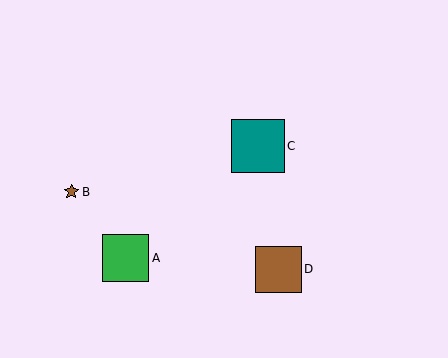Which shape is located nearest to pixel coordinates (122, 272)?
The green square (labeled A) at (126, 258) is nearest to that location.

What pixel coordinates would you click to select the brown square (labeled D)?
Click at (279, 269) to select the brown square D.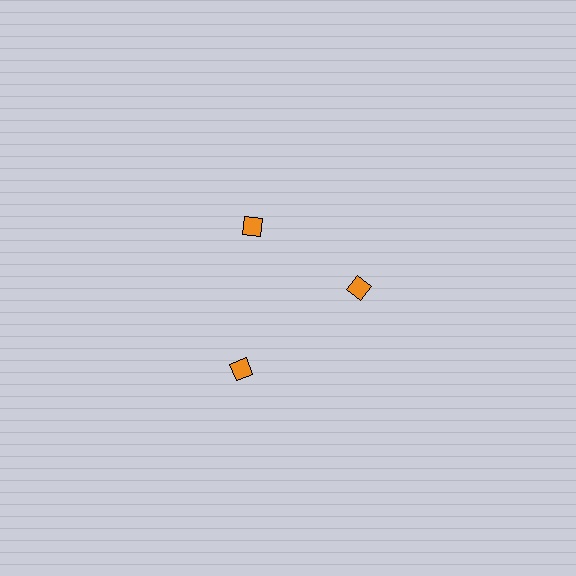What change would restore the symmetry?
The symmetry would be restored by moving it inward, back onto the ring so that all 3 diamonds sit at equal angles and equal distance from the center.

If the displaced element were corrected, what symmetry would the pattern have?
It would have 3-fold rotational symmetry — the pattern would map onto itself every 120 degrees.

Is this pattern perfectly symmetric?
No. The 3 orange diamonds are arranged in a ring, but one element near the 7 o'clock position is pushed outward from the center, breaking the 3-fold rotational symmetry.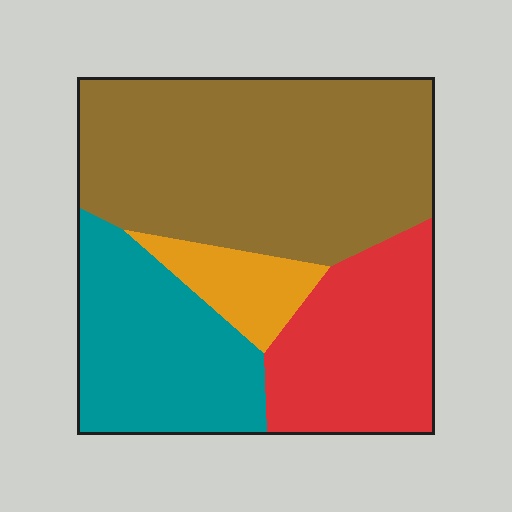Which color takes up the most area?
Brown, at roughly 45%.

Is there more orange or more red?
Red.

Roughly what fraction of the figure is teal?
Teal takes up less than a quarter of the figure.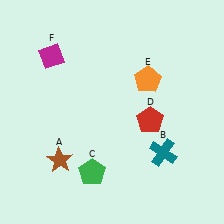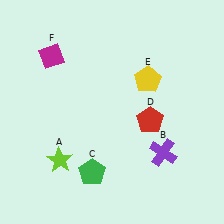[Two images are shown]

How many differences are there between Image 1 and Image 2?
There are 3 differences between the two images.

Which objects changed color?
A changed from brown to lime. B changed from teal to purple. E changed from orange to yellow.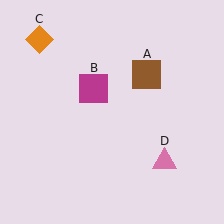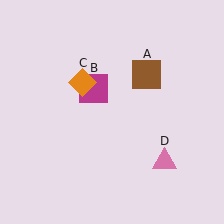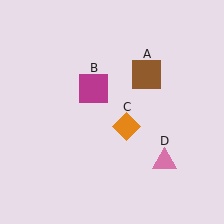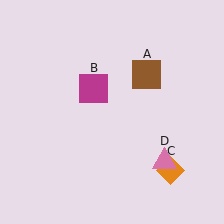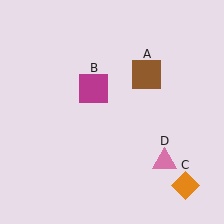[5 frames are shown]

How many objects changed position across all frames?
1 object changed position: orange diamond (object C).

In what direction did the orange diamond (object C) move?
The orange diamond (object C) moved down and to the right.